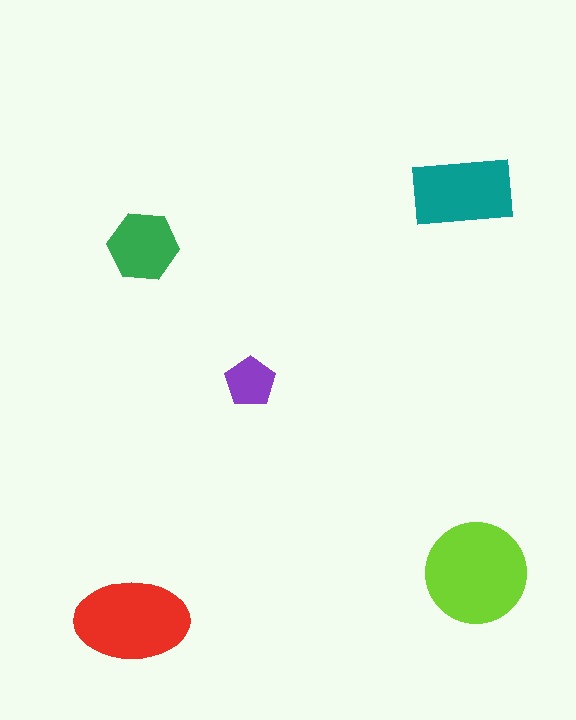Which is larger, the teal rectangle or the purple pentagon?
The teal rectangle.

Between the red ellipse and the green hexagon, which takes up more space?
The red ellipse.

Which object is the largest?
The lime circle.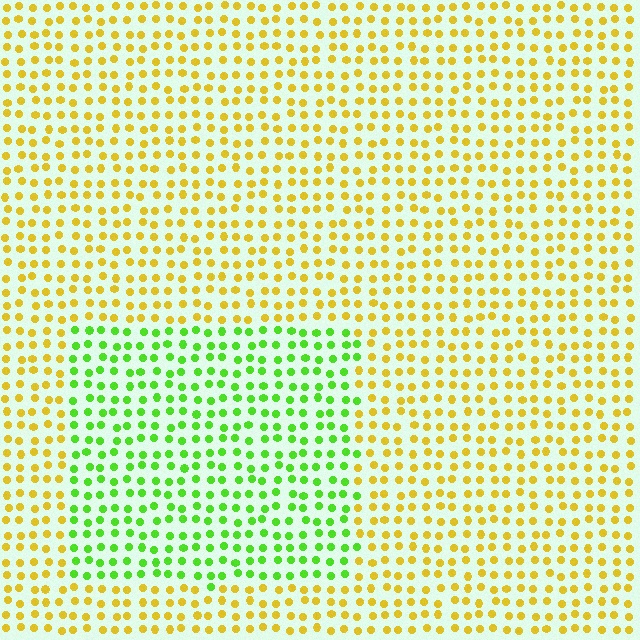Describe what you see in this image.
The image is filled with small yellow elements in a uniform arrangement. A rectangle-shaped region is visible where the elements are tinted to a slightly different hue, forming a subtle color boundary.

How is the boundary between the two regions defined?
The boundary is defined purely by a slight shift in hue (about 57 degrees). Spacing, size, and orientation are identical on both sides.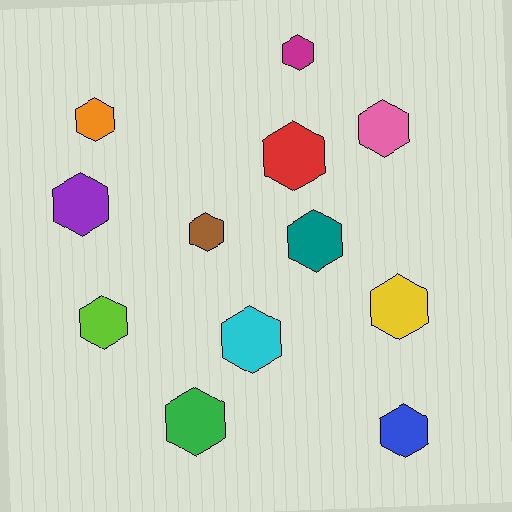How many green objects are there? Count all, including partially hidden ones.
There is 1 green object.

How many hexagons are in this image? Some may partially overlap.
There are 12 hexagons.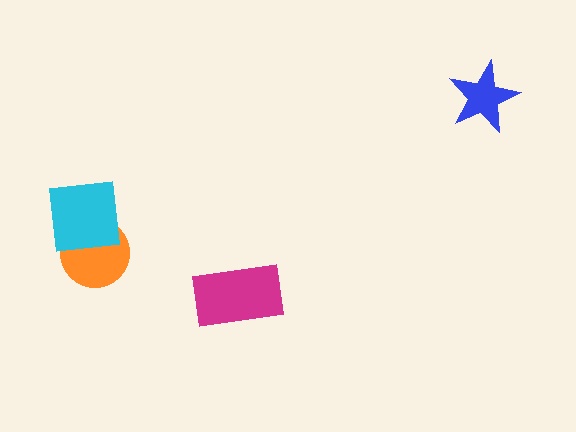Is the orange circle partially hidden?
Yes, it is partially covered by another shape.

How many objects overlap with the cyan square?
1 object overlaps with the cyan square.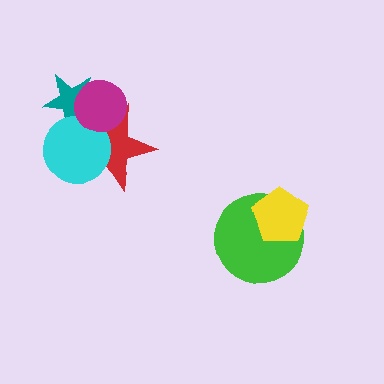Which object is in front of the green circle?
The yellow pentagon is in front of the green circle.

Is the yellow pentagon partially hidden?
No, no other shape covers it.